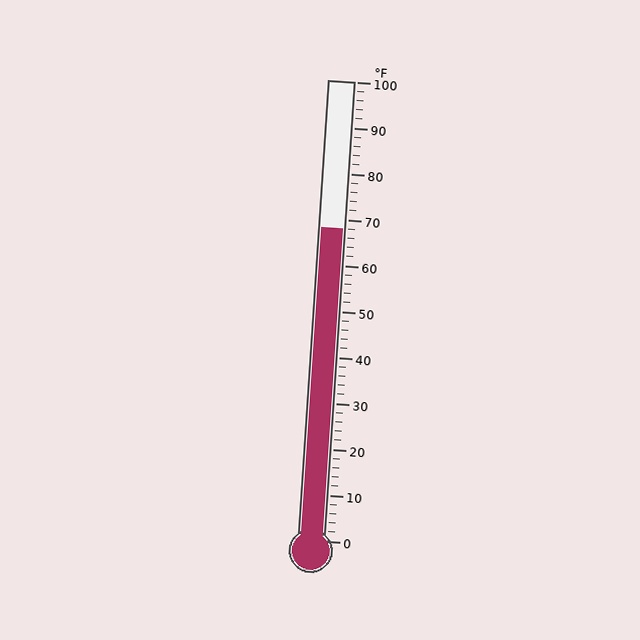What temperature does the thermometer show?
The thermometer shows approximately 68°F.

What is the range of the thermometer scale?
The thermometer scale ranges from 0°F to 100°F.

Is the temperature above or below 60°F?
The temperature is above 60°F.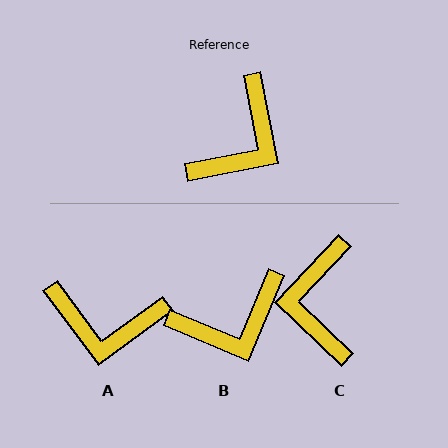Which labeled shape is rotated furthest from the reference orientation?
C, about 145 degrees away.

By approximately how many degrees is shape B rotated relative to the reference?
Approximately 34 degrees clockwise.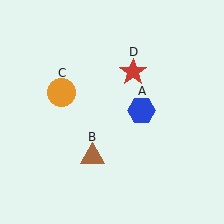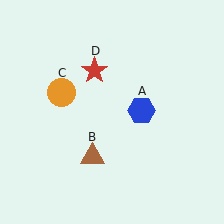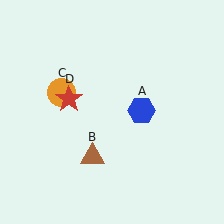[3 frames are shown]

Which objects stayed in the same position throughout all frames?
Blue hexagon (object A) and brown triangle (object B) and orange circle (object C) remained stationary.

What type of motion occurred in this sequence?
The red star (object D) rotated counterclockwise around the center of the scene.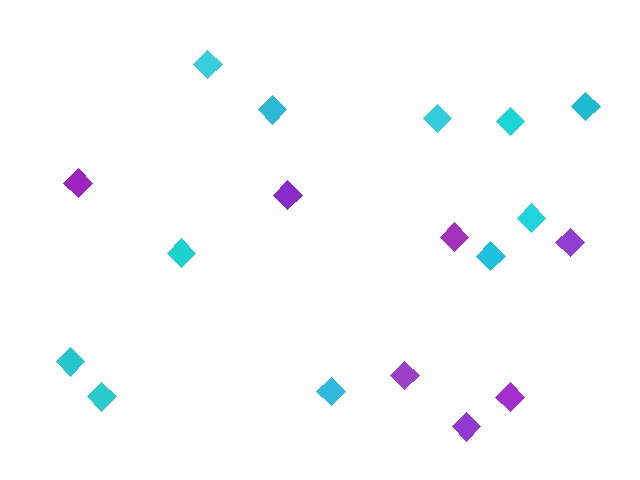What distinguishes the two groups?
There are 2 groups: one group of cyan diamonds (11) and one group of purple diamonds (7).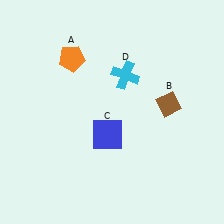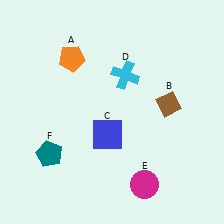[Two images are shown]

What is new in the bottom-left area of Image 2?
A teal pentagon (F) was added in the bottom-left area of Image 2.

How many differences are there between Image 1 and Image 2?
There are 2 differences between the two images.